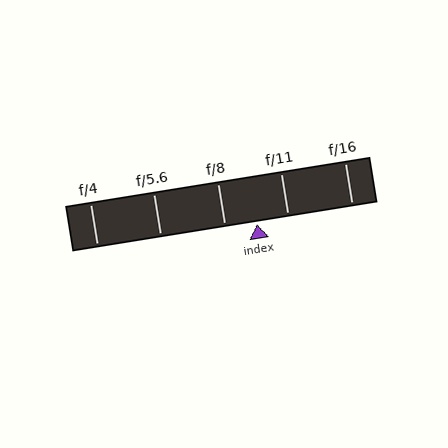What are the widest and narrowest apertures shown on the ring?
The widest aperture shown is f/4 and the narrowest is f/16.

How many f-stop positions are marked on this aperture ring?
There are 5 f-stop positions marked.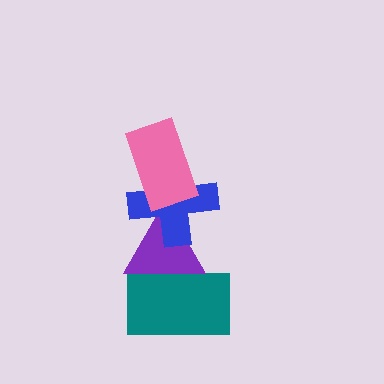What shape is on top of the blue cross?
The pink rectangle is on top of the blue cross.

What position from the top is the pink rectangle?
The pink rectangle is 1st from the top.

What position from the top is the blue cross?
The blue cross is 2nd from the top.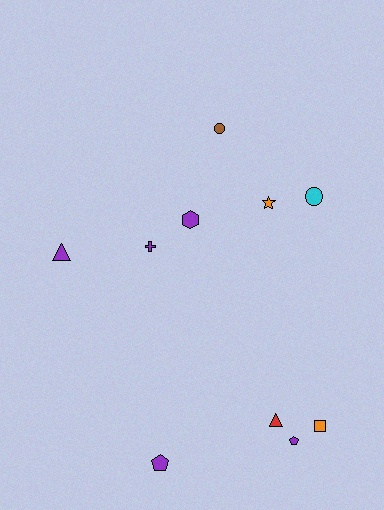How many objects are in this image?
There are 10 objects.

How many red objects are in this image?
There is 1 red object.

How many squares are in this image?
There is 1 square.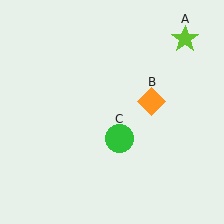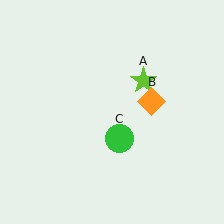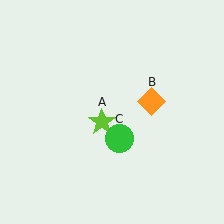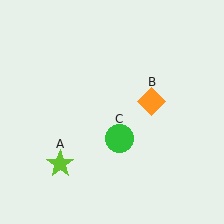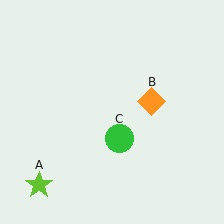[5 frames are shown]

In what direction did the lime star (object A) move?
The lime star (object A) moved down and to the left.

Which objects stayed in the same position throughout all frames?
Orange diamond (object B) and green circle (object C) remained stationary.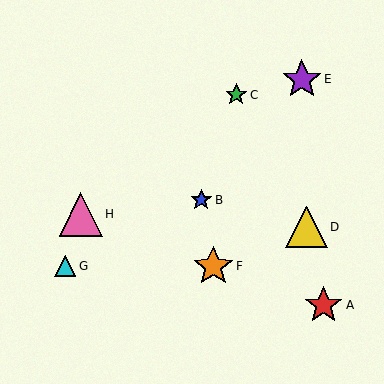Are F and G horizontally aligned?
Yes, both are at y≈266.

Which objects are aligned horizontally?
Objects F, G are aligned horizontally.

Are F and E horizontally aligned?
No, F is at y≈266 and E is at y≈79.